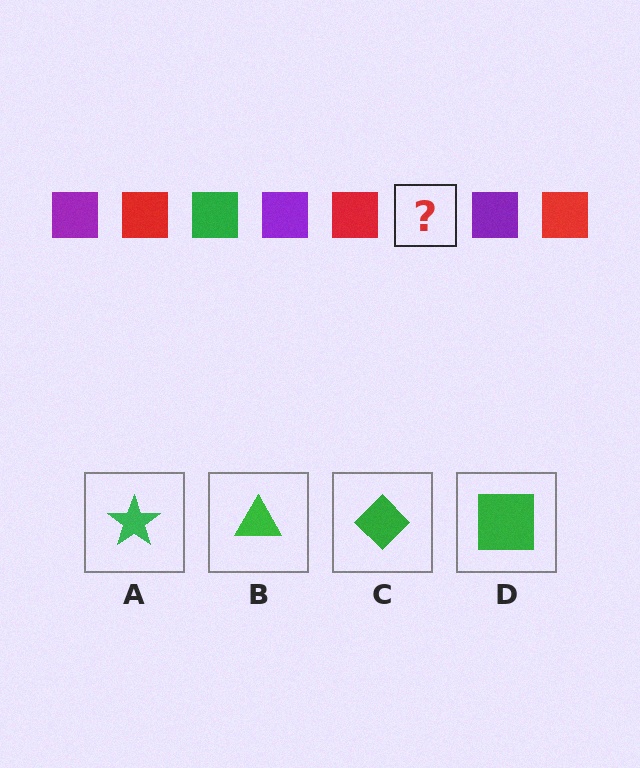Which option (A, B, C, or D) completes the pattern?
D.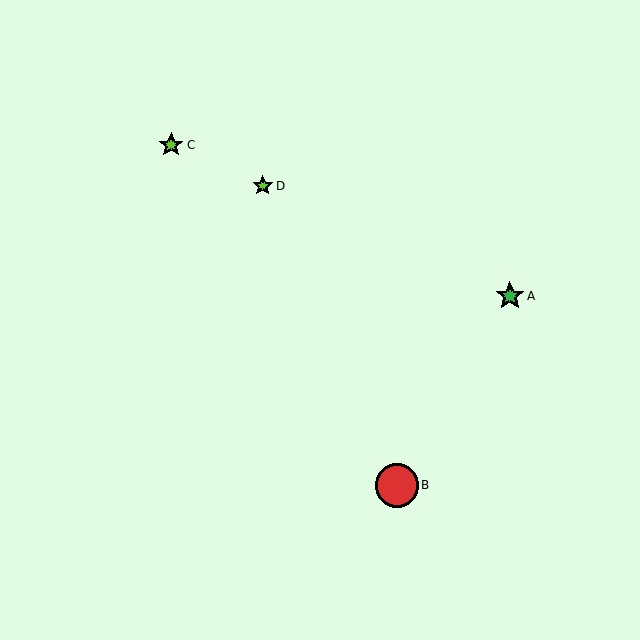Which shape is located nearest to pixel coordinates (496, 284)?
The green star (labeled A) at (510, 296) is nearest to that location.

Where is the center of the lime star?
The center of the lime star is at (171, 145).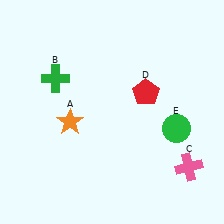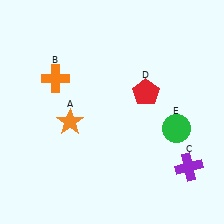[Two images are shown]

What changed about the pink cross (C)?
In Image 1, C is pink. In Image 2, it changed to purple.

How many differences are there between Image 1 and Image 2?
There are 2 differences between the two images.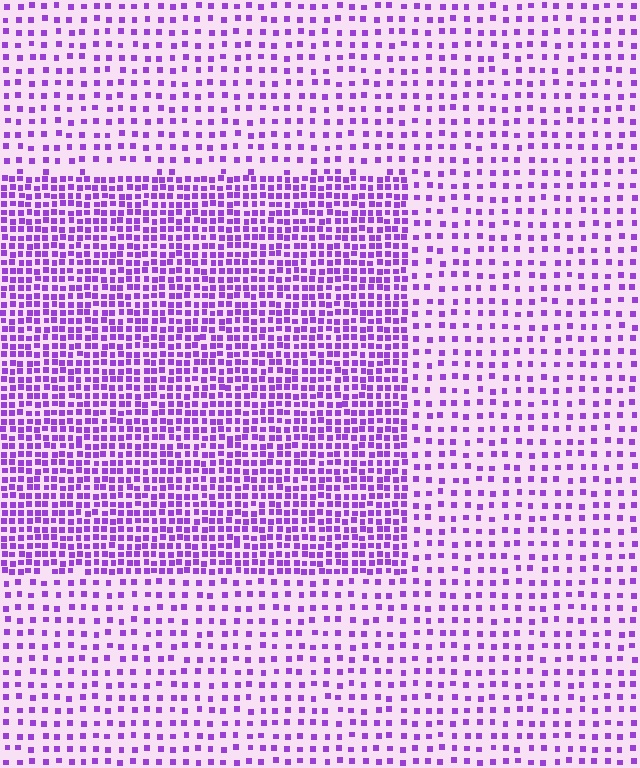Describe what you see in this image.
The image contains small purple elements arranged at two different densities. A rectangle-shaped region is visible where the elements are more densely packed than the surrounding area.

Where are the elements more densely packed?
The elements are more densely packed inside the rectangle boundary.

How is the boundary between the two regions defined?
The boundary is defined by a change in element density (approximately 2.4x ratio). All elements are the same color, size, and shape.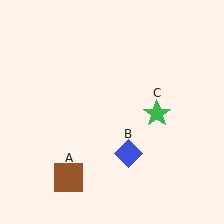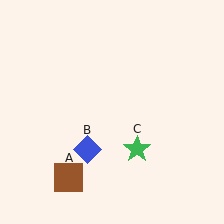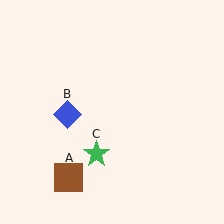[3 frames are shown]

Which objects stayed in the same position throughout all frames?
Brown square (object A) remained stationary.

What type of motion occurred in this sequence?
The blue diamond (object B), green star (object C) rotated clockwise around the center of the scene.